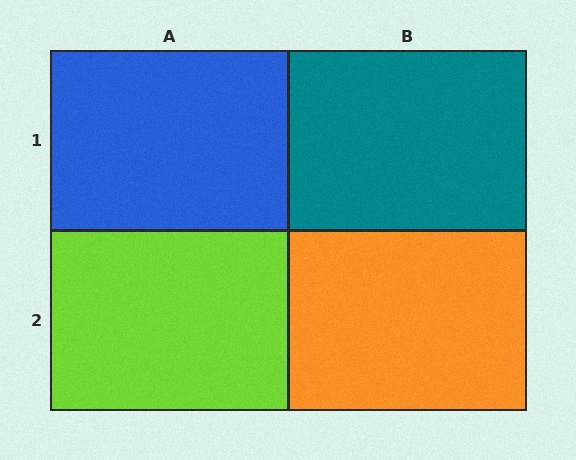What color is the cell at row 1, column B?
Teal.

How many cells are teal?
1 cell is teal.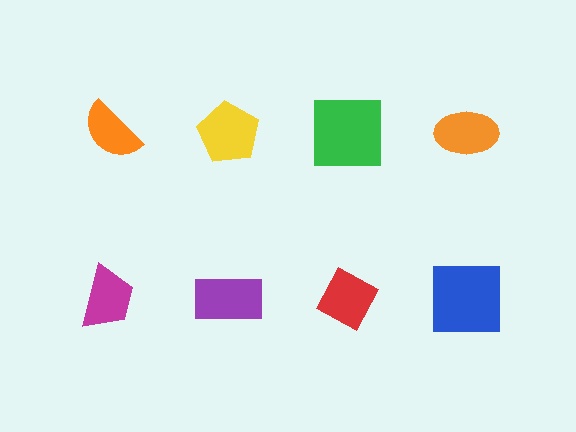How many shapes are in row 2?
4 shapes.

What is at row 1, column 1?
An orange semicircle.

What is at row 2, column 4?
A blue square.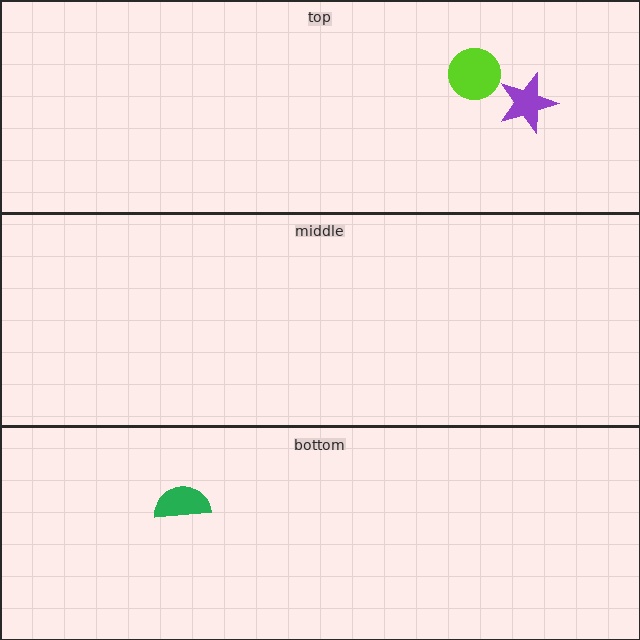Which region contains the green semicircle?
The bottom region.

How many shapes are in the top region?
2.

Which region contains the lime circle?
The top region.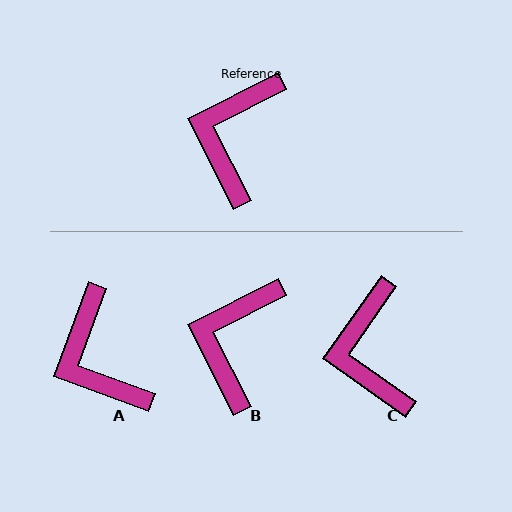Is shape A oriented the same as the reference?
No, it is off by about 43 degrees.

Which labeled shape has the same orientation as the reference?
B.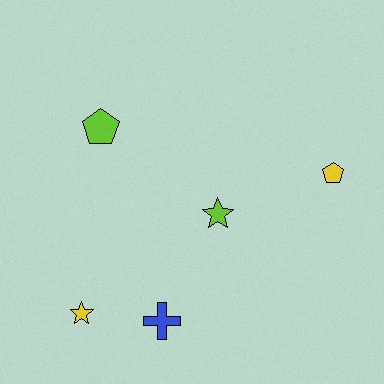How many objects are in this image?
There are 5 objects.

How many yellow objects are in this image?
There are 2 yellow objects.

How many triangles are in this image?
There are no triangles.